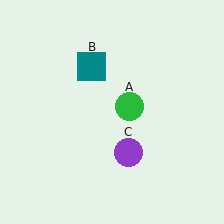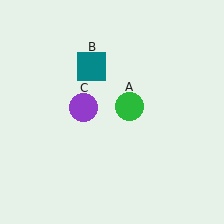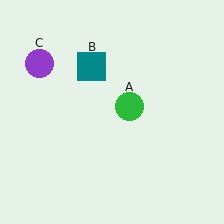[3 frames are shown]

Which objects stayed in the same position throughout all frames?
Green circle (object A) and teal square (object B) remained stationary.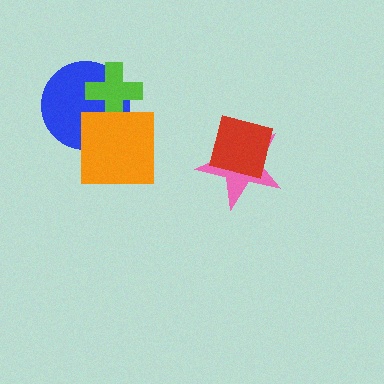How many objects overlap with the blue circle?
2 objects overlap with the blue circle.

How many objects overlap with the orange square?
2 objects overlap with the orange square.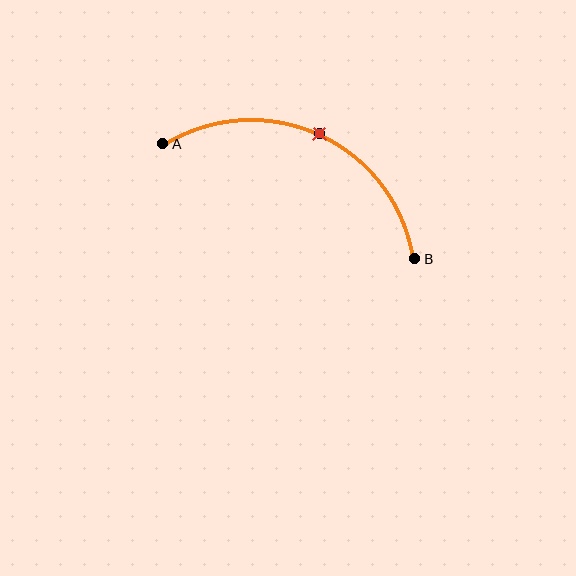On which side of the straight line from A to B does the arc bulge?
The arc bulges above the straight line connecting A and B.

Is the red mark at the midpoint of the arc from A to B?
Yes. The red mark lies on the arc at equal arc-length from both A and B — it is the arc midpoint.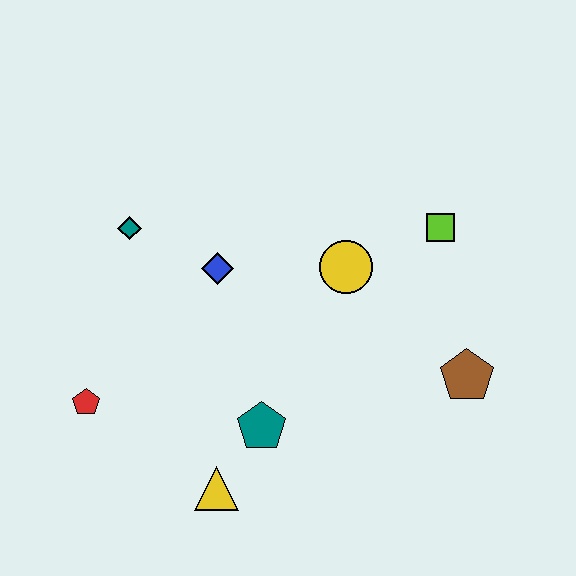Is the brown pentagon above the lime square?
No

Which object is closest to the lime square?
The yellow circle is closest to the lime square.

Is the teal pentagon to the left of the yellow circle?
Yes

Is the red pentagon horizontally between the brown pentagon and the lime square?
No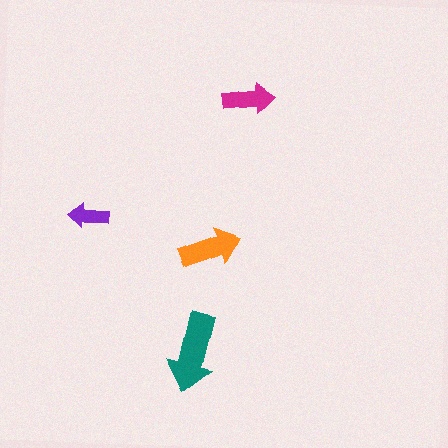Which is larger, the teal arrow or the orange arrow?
The teal one.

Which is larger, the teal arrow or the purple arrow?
The teal one.